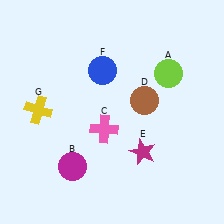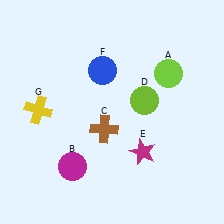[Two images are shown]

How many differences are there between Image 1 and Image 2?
There are 2 differences between the two images.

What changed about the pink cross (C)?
In Image 1, C is pink. In Image 2, it changed to brown.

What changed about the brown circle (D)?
In Image 1, D is brown. In Image 2, it changed to lime.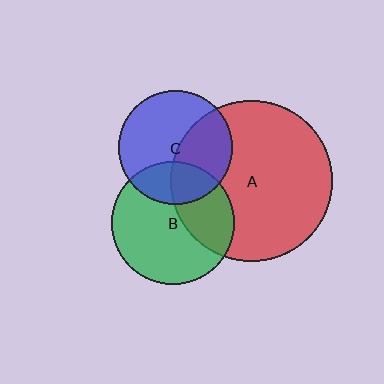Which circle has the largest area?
Circle A (red).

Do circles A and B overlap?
Yes.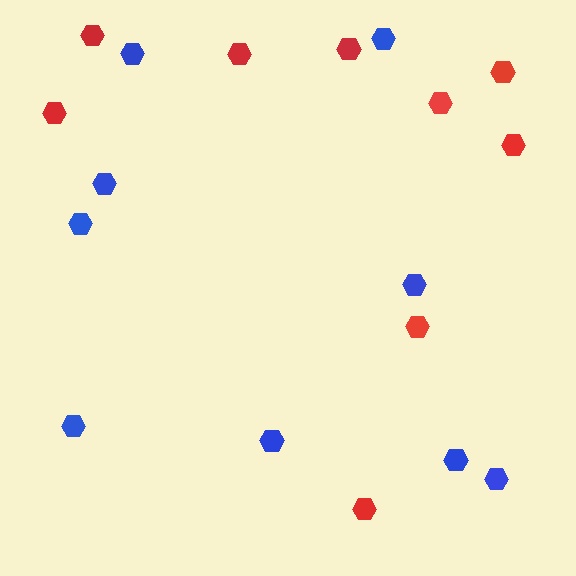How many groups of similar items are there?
There are 2 groups: one group of blue hexagons (9) and one group of red hexagons (9).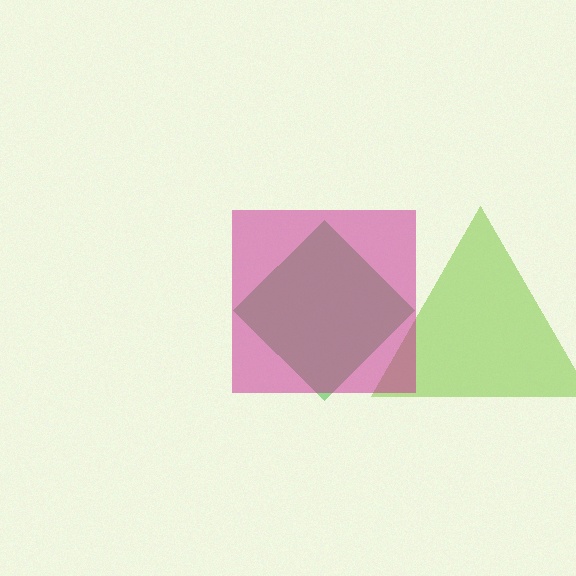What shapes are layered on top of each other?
The layered shapes are: a lime triangle, a green diamond, a magenta square.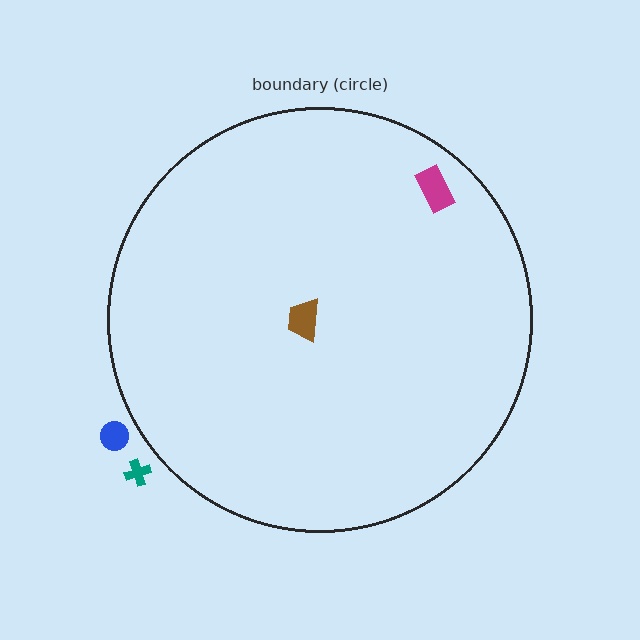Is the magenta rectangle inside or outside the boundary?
Inside.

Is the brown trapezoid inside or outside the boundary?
Inside.